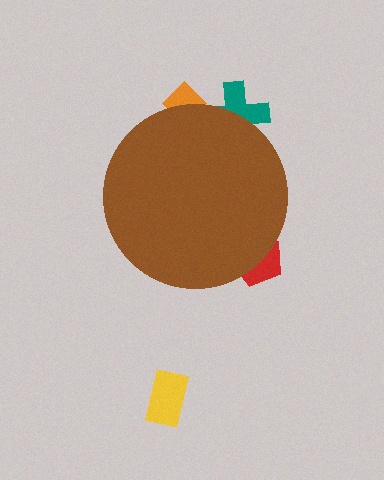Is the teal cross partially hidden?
Yes, the teal cross is partially hidden behind the brown circle.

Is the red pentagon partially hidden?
Yes, the red pentagon is partially hidden behind the brown circle.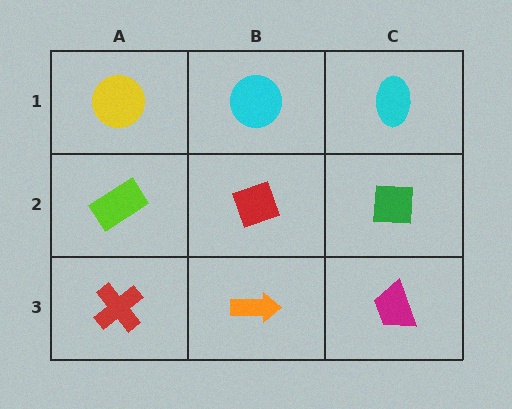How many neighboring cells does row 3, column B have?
3.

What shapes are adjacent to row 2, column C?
A cyan ellipse (row 1, column C), a magenta trapezoid (row 3, column C), a red diamond (row 2, column B).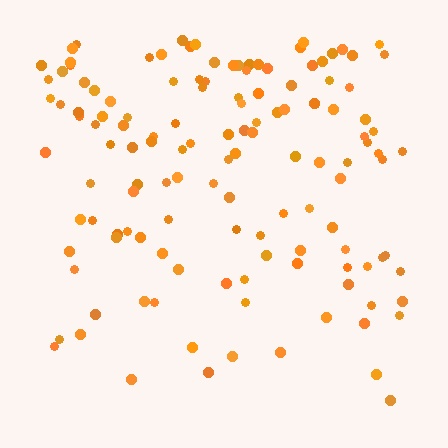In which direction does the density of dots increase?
From bottom to top, with the top side densest.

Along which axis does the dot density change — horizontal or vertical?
Vertical.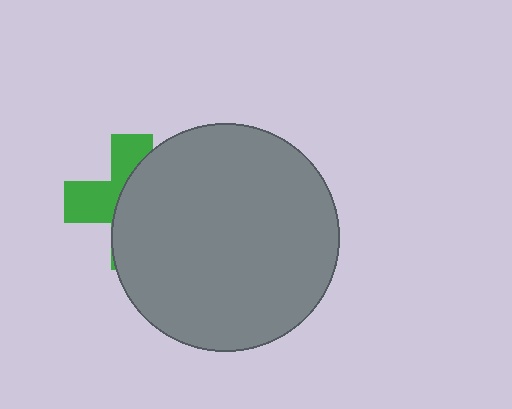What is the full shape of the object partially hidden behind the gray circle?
The partially hidden object is a green cross.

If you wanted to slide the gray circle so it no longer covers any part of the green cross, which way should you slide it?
Slide it right — that is the most direct way to separate the two shapes.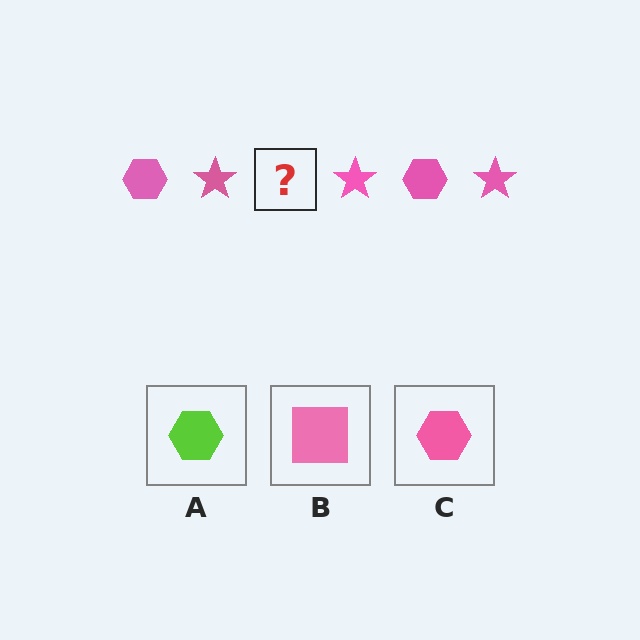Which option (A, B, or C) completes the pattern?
C.